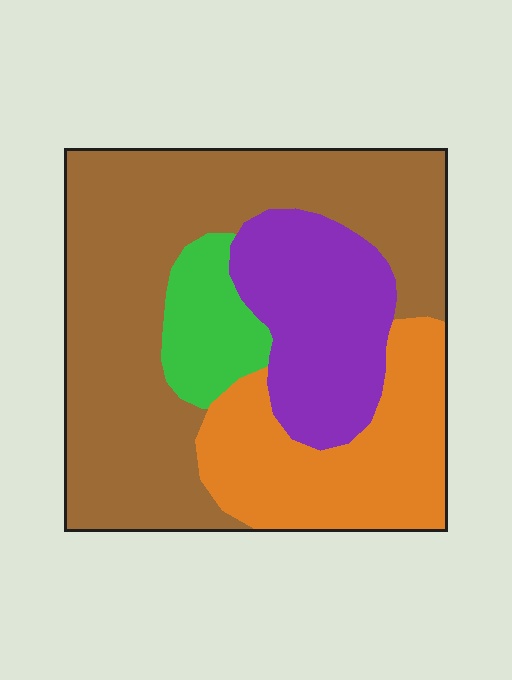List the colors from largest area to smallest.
From largest to smallest: brown, orange, purple, green.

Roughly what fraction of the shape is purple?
Purple covers about 20% of the shape.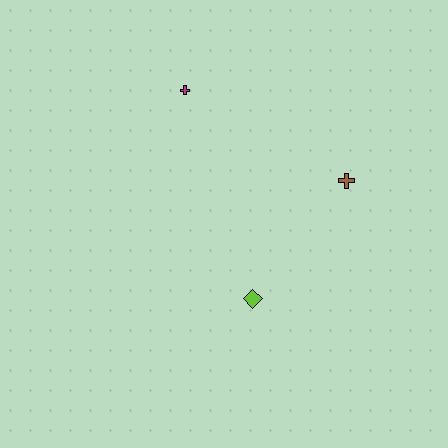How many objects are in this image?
There are 3 objects.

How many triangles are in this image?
There are no triangles.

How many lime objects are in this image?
There is 1 lime object.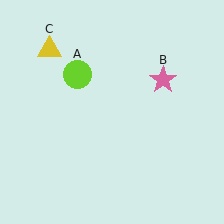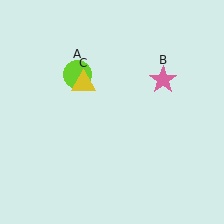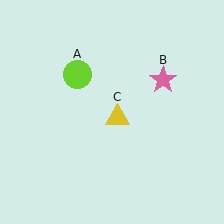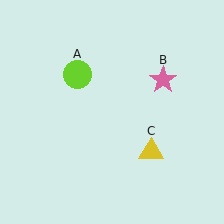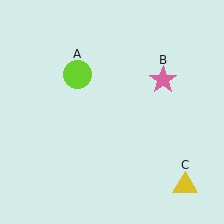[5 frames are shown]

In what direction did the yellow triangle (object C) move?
The yellow triangle (object C) moved down and to the right.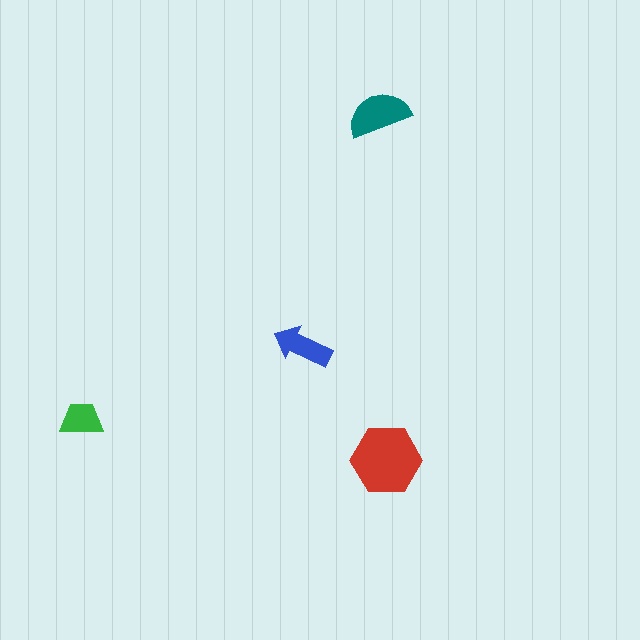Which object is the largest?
The red hexagon.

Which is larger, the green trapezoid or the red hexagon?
The red hexagon.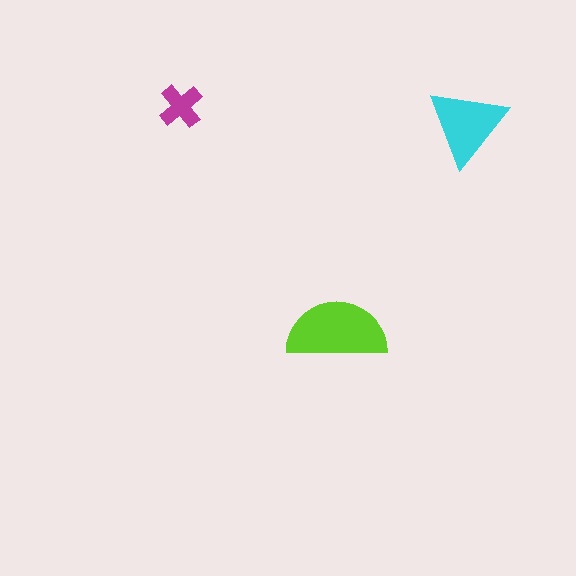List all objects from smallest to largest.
The magenta cross, the cyan triangle, the lime semicircle.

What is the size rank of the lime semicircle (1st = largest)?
1st.